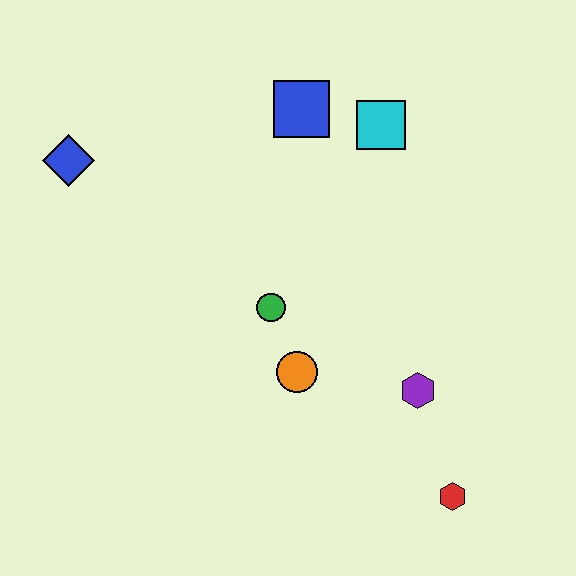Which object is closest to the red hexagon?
The purple hexagon is closest to the red hexagon.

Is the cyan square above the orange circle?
Yes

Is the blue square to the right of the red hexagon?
No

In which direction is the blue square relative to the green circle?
The blue square is above the green circle.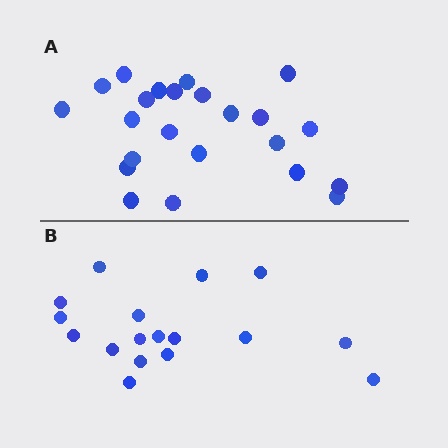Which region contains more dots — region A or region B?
Region A (the top region) has more dots.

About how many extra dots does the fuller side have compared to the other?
Region A has about 6 more dots than region B.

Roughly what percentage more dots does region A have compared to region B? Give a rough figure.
About 35% more.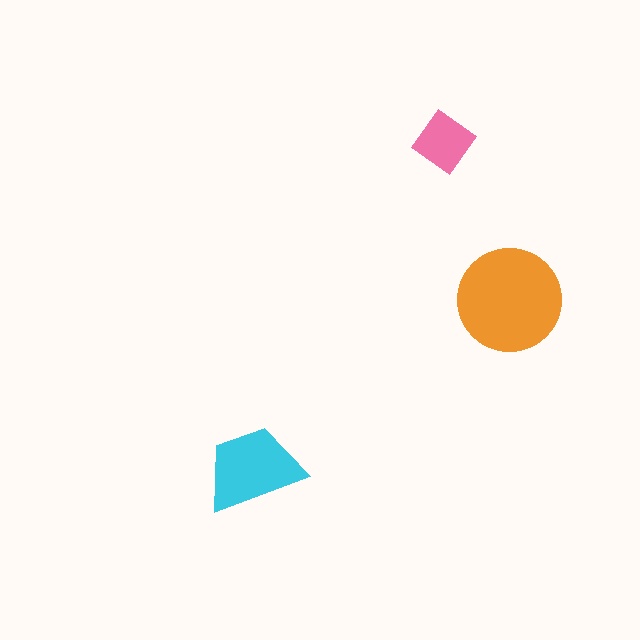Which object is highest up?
The pink diamond is topmost.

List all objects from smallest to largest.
The pink diamond, the cyan trapezoid, the orange circle.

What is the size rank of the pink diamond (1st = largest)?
3rd.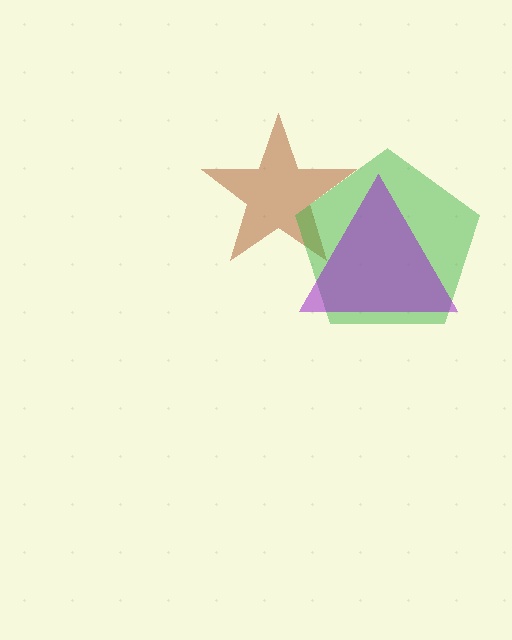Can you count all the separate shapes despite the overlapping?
Yes, there are 3 separate shapes.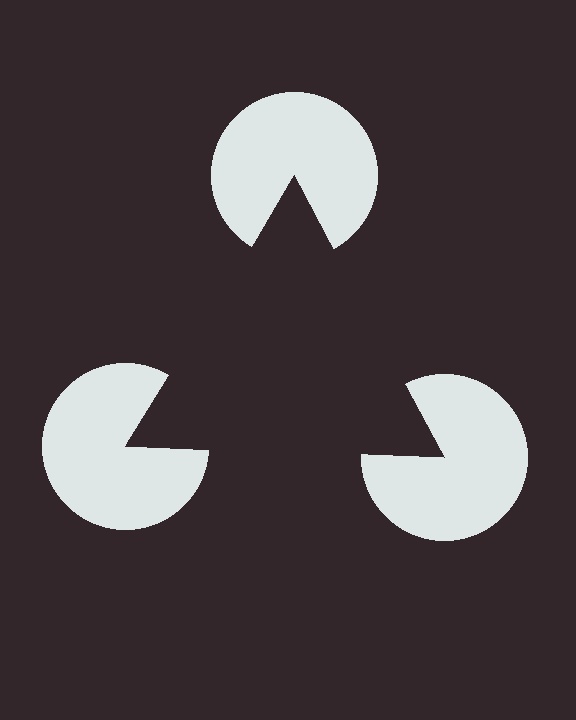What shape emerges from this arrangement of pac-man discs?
An illusory triangle — its edges are inferred from the aligned wedge cuts in the pac-man discs, not physically drawn.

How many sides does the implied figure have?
3 sides.